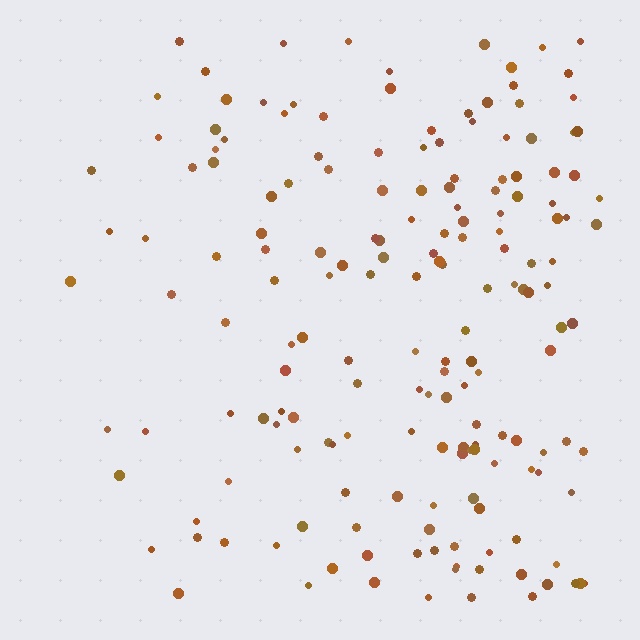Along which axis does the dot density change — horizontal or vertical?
Horizontal.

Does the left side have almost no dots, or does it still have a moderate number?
Still a moderate number, just noticeably fewer than the right.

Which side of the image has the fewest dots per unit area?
The left.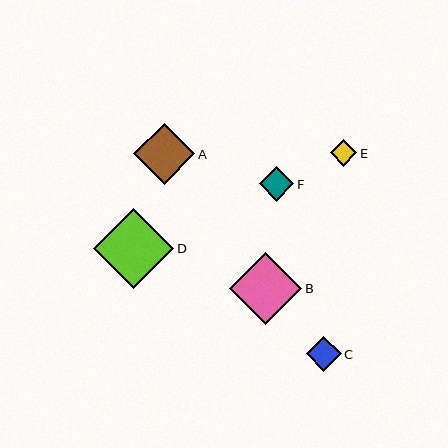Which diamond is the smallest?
Diamond E is the smallest with a size of approximately 27 pixels.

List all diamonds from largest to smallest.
From largest to smallest: D, B, A, C, F, E.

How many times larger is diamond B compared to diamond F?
Diamond B is approximately 2.1 times the size of diamond F.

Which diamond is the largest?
Diamond D is the largest with a size of approximately 80 pixels.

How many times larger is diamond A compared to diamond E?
Diamond A is approximately 2.3 times the size of diamond E.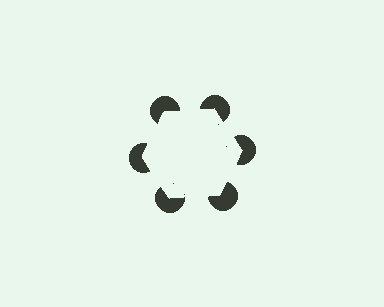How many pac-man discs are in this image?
There are 6 — one at each vertex of the illusory hexagon.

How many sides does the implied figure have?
6 sides.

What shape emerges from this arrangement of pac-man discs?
An illusory hexagon — its edges are inferred from the aligned wedge cuts in the pac-man discs, not physically drawn.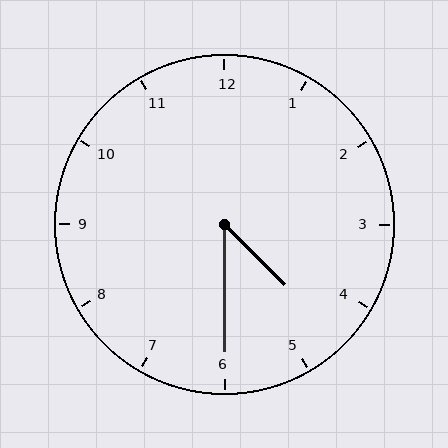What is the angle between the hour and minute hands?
Approximately 45 degrees.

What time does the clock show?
4:30.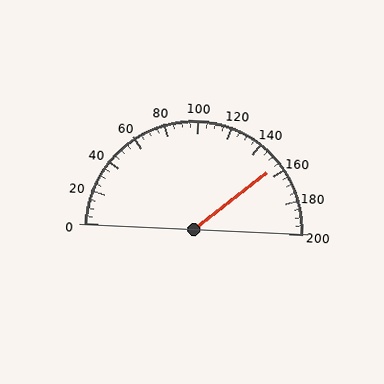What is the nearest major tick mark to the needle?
The nearest major tick mark is 160.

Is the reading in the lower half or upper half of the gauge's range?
The reading is in the upper half of the range (0 to 200).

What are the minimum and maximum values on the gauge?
The gauge ranges from 0 to 200.